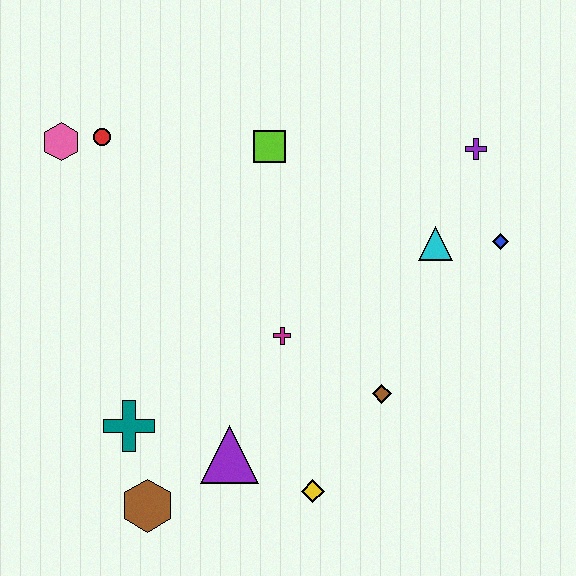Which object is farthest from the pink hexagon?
The blue diamond is farthest from the pink hexagon.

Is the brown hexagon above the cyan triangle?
No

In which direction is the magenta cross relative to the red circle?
The magenta cross is below the red circle.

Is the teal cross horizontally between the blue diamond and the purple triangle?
No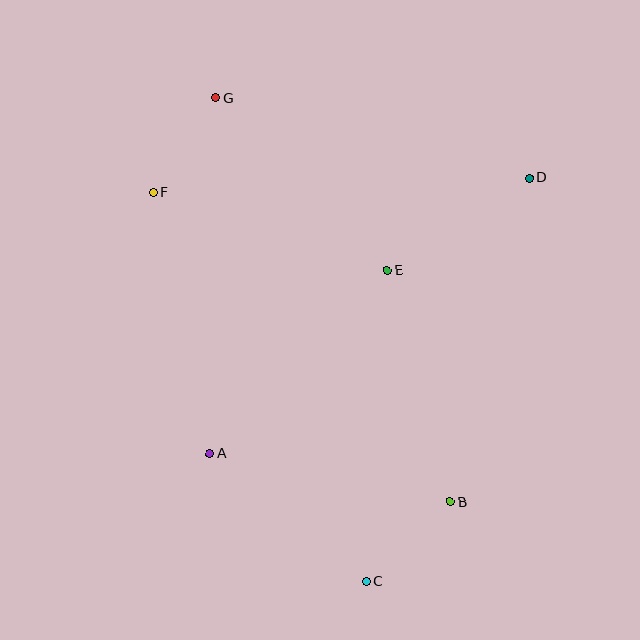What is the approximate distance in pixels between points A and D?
The distance between A and D is approximately 422 pixels.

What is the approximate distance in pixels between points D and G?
The distance between D and G is approximately 323 pixels.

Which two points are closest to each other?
Points F and G are closest to each other.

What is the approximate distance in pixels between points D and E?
The distance between D and E is approximately 169 pixels.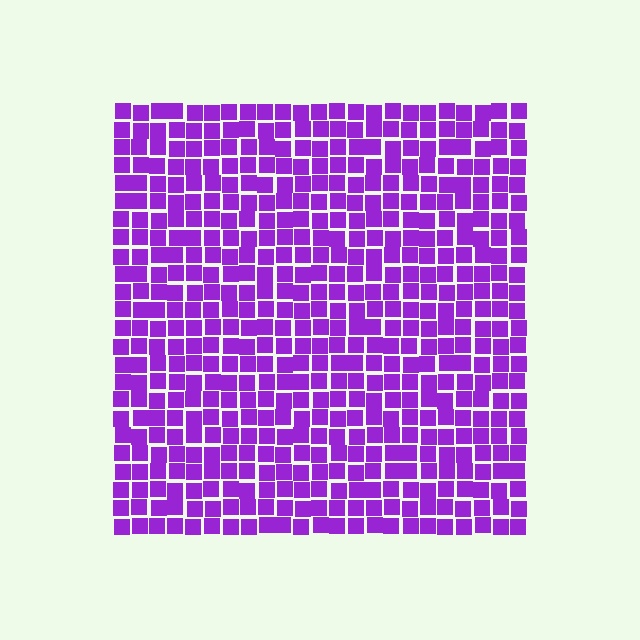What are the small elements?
The small elements are squares.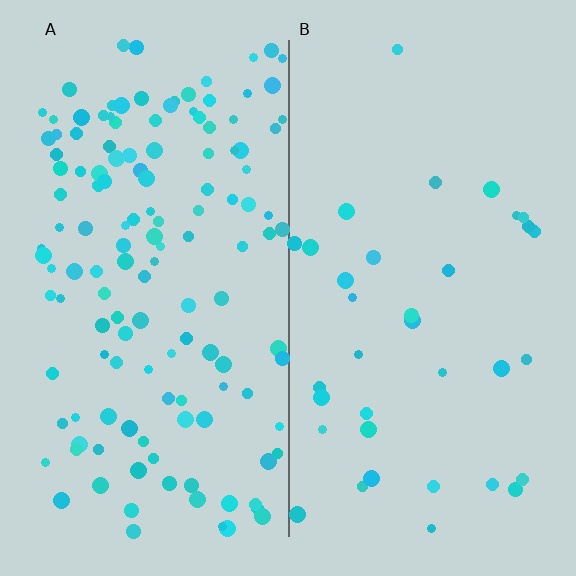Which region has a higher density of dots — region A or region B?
A (the left).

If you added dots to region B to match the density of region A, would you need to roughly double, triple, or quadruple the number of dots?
Approximately quadruple.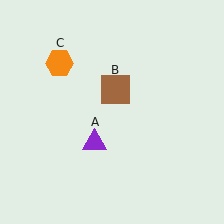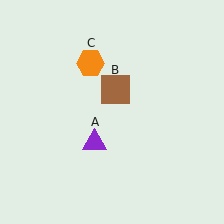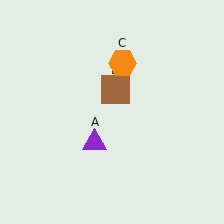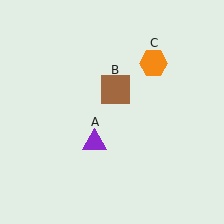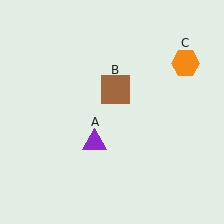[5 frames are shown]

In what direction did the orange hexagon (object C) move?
The orange hexagon (object C) moved right.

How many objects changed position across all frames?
1 object changed position: orange hexagon (object C).